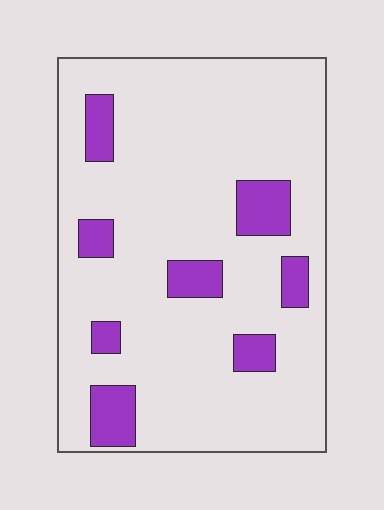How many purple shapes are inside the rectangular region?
8.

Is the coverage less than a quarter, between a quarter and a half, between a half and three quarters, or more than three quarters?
Less than a quarter.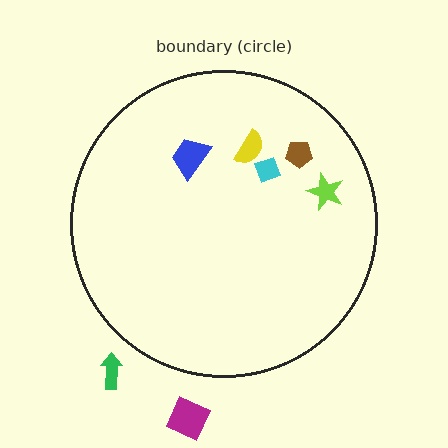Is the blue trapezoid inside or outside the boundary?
Inside.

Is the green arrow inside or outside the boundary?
Outside.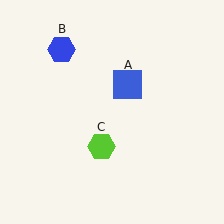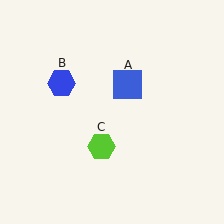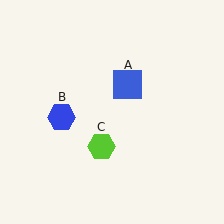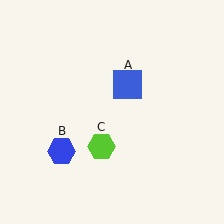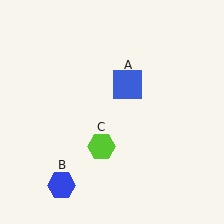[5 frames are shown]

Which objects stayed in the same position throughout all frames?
Blue square (object A) and lime hexagon (object C) remained stationary.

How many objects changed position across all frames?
1 object changed position: blue hexagon (object B).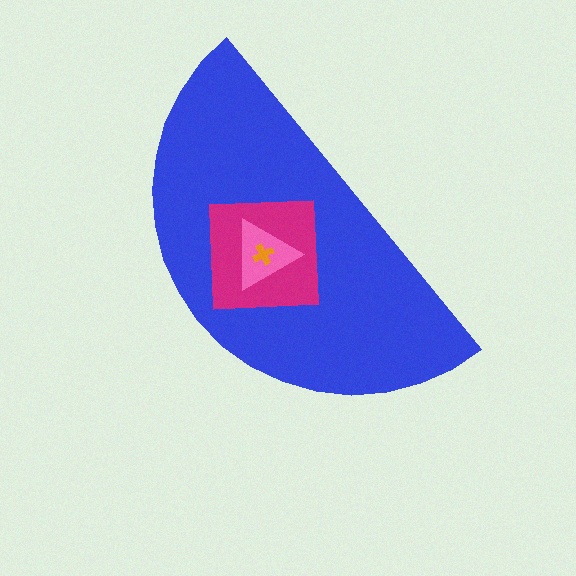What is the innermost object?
The orange cross.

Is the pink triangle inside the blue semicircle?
Yes.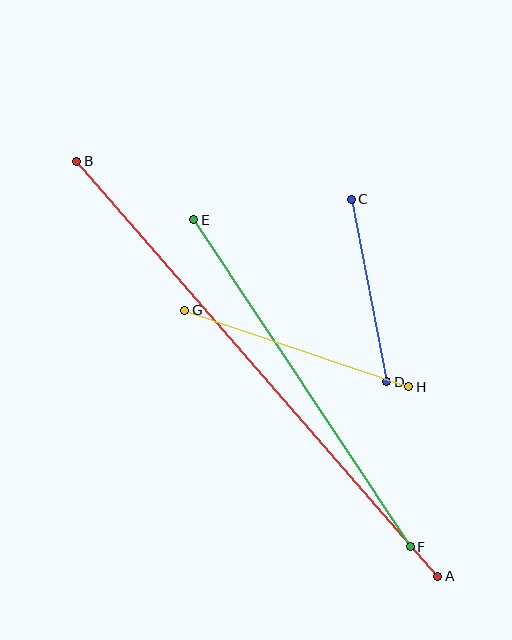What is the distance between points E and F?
The distance is approximately 392 pixels.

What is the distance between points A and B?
The distance is approximately 550 pixels.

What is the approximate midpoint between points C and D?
The midpoint is at approximately (369, 290) pixels.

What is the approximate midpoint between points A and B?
The midpoint is at approximately (257, 369) pixels.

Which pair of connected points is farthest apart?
Points A and B are farthest apart.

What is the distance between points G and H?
The distance is approximately 237 pixels.